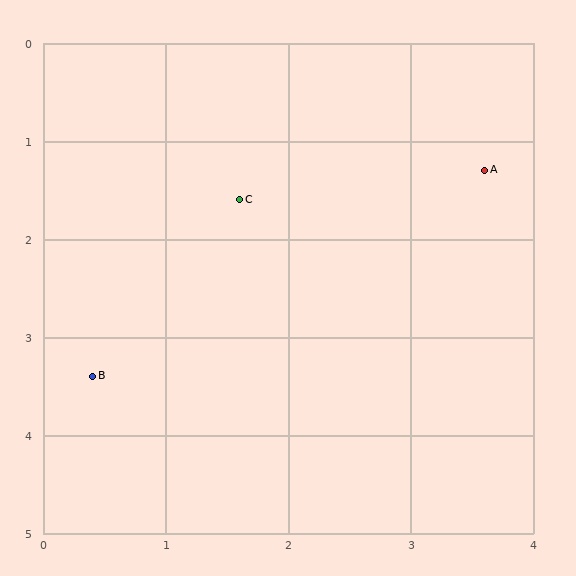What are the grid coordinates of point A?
Point A is at approximately (3.6, 1.3).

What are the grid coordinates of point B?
Point B is at approximately (0.4, 3.4).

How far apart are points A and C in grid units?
Points A and C are about 2.0 grid units apart.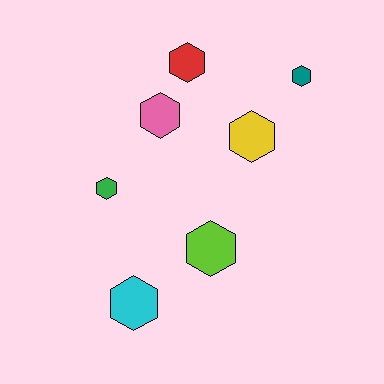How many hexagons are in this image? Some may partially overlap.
There are 7 hexagons.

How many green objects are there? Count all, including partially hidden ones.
There is 1 green object.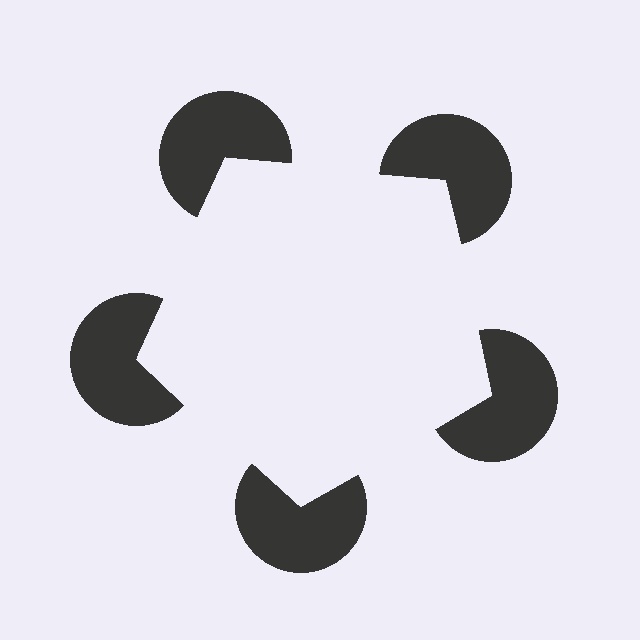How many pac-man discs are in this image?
There are 5 — one at each vertex of the illusory pentagon.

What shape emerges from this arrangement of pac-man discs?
An illusory pentagon — its edges are inferred from the aligned wedge cuts in the pac-man discs, not physically drawn.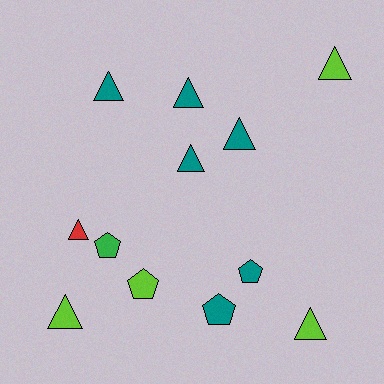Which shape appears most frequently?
Triangle, with 8 objects.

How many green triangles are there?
There are no green triangles.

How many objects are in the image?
There are 12 objects.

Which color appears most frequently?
Teal, with 6 objects.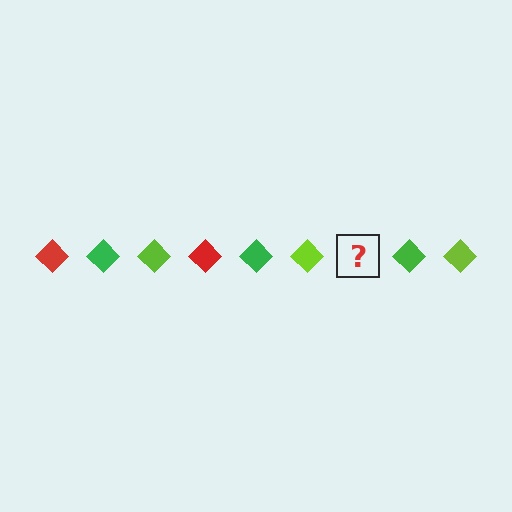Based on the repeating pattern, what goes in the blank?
The blank should be a red diamond.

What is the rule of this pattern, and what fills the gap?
The rule is that the pattern cycles through red, green, lime diamonds. The gap should be filled with a red diamond.